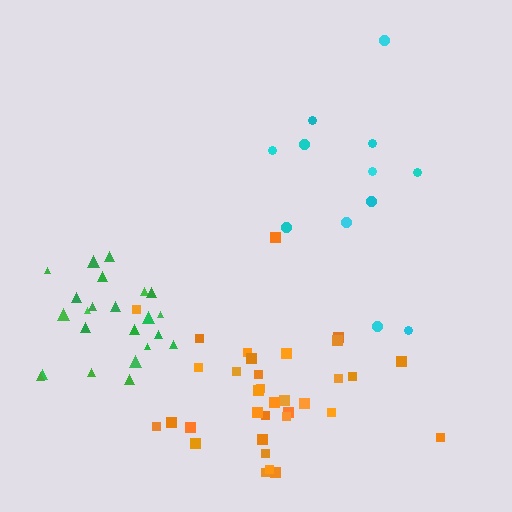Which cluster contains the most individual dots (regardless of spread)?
Orange (34).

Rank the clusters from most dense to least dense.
green, orange, cyan.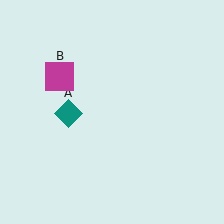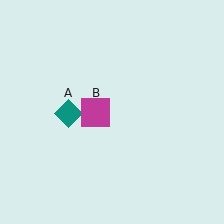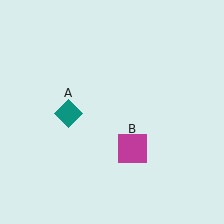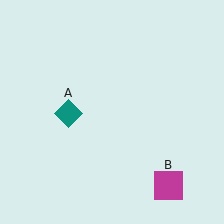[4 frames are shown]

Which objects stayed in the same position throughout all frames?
Teal diamond (object A) remained stationary.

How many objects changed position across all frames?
1 object changed position: magenta square (object B).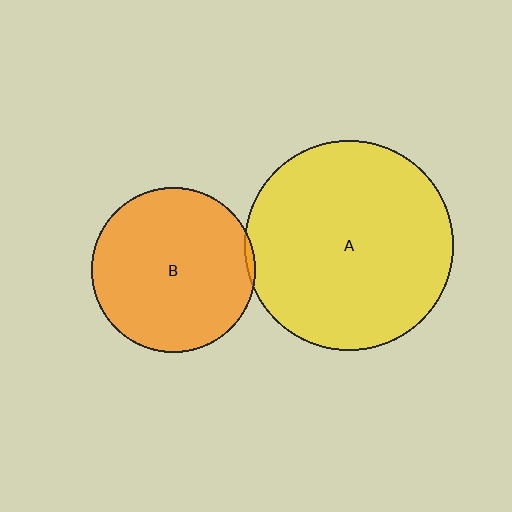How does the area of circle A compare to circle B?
Approximately 1.6 times.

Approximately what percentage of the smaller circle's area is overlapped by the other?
Approximately 5%.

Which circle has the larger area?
Circle A (yellow).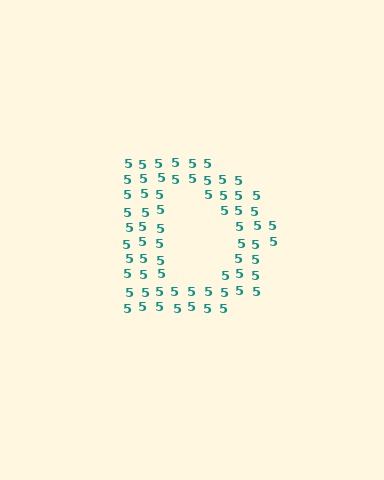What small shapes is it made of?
It is made of small digit 5's.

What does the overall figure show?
The overall figure shows the letter D.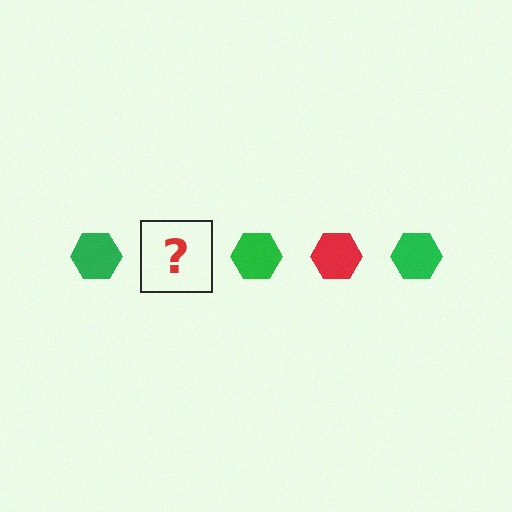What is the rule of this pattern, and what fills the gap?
The rule is that the pattern cycles through green, red hexagons. The gap should be filled with a red hexagon.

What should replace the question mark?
The question mark should be replaced with a red hexagon.